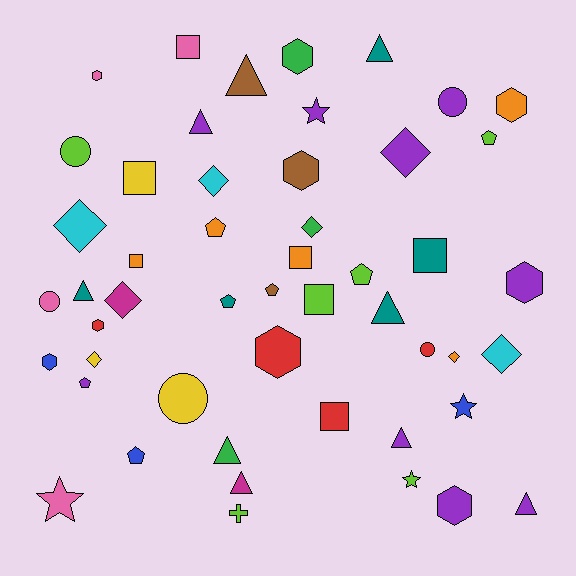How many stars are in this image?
There are 4 stars.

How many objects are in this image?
There are 50 objects.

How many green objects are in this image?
There are 3 green objects.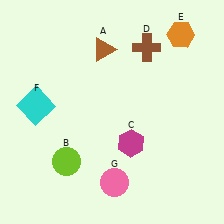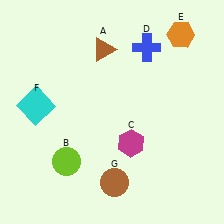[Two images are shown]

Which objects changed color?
D changed from brown to blue. G changed from pink to brown.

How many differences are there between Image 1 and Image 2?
There are 2 differences between the two images.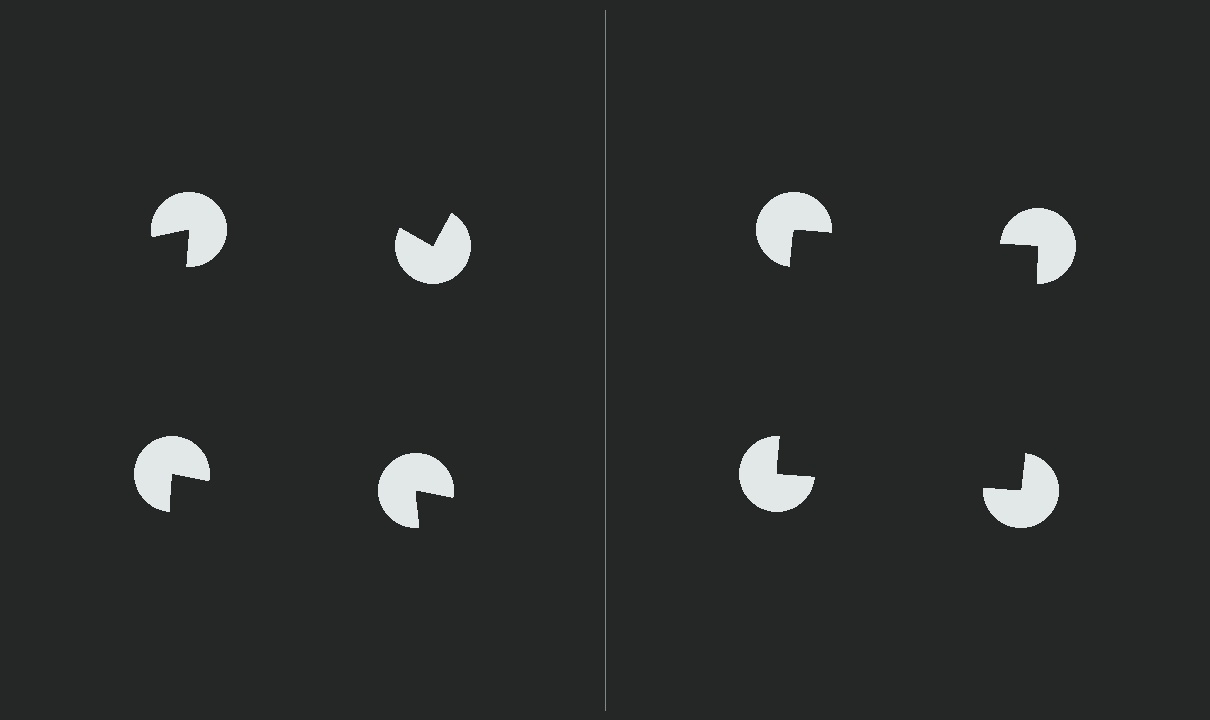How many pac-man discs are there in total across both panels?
8 — 4 on each side.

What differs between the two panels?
The pac-man discs are positioned identically on both sides; only the wedge orientations differ. On the right they align to a square; on the left they are misaligned.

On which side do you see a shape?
An illusory square appears on the right side. On the left side the wedge cuts are rotated, so no coherent shape forms.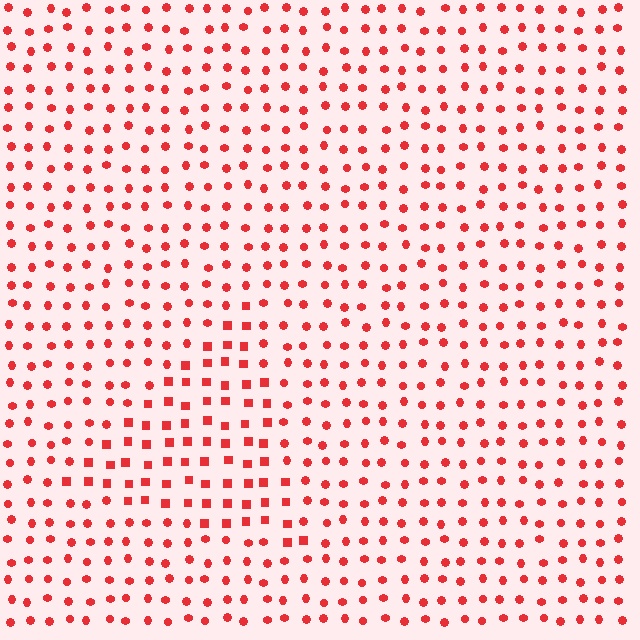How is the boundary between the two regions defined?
The boundary is defined by a change in element shape: squares inside vs. circles outside. All elements share the same color and spacing.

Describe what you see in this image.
The image is filled with small red elements arranged in a uniform grid. A triangle-shaped region contains squares, while the surrounding area contains circles. The boundary is defined purely by the change in element shape.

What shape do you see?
I see a triangle.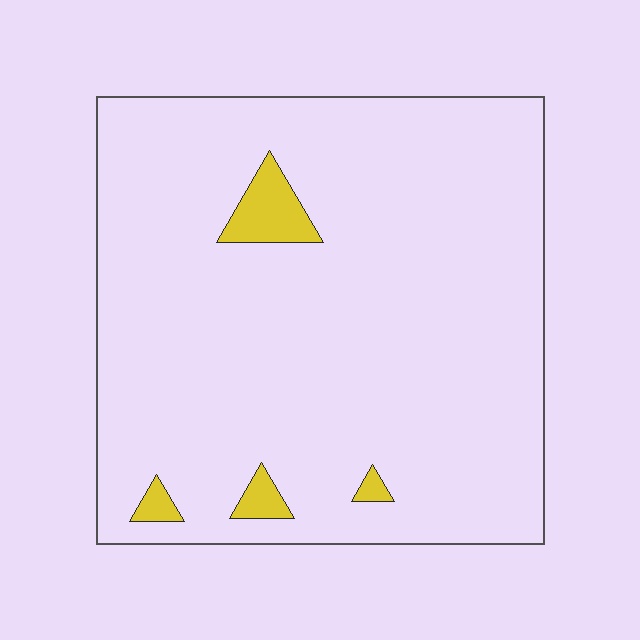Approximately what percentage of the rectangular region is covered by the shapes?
Approximately 5%.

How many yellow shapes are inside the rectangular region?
4.